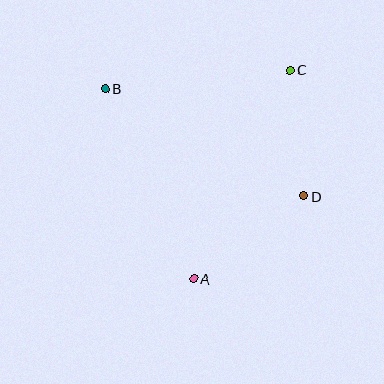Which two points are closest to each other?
Points C and D are closest to each other.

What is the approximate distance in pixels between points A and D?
The distance between A and D is approximately 138 pixels.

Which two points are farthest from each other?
Points A and C are farthest from each other.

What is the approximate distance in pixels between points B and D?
The distance between B and D is approximately 225 pixels.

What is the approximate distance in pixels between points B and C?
The distance between B and C is approximately 185 pixels.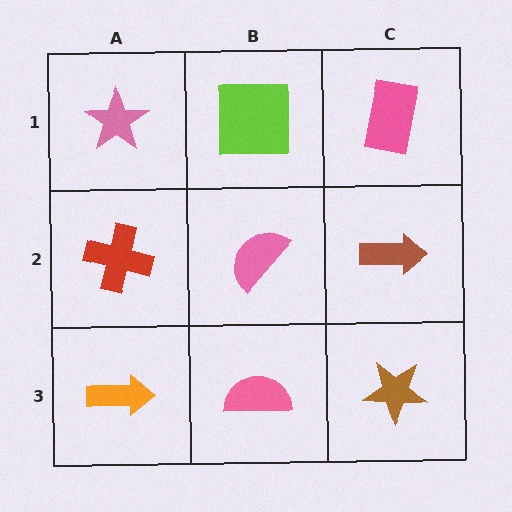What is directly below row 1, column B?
A pink semicircle.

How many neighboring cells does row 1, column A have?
2.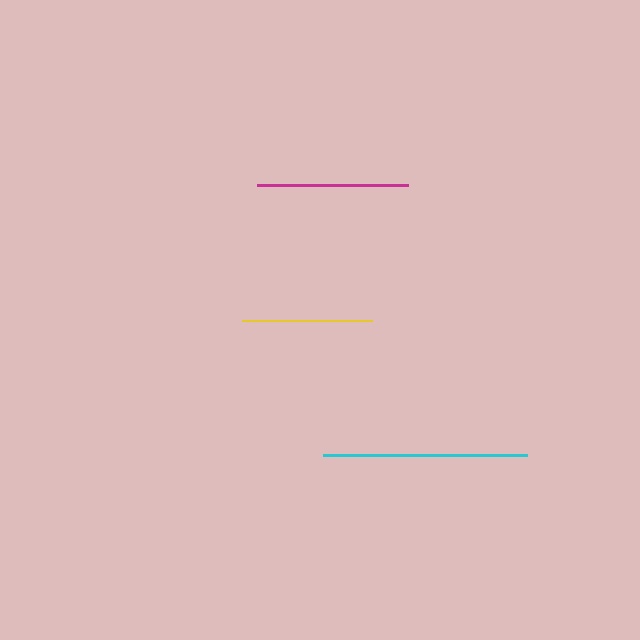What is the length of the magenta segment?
The magenta segment is approximately 151 pixels long.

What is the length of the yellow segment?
The yellow segment is approximately 130 pixels long.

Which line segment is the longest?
The cyan line is the longest at approximately 204 pixels.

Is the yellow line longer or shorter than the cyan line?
The cyan line is longer than the yellow line.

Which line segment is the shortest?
The yellow line is the shortest at approximately 130 pixels.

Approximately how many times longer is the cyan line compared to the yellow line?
The cyan line is approximately 1.6 times the length of the yellow line.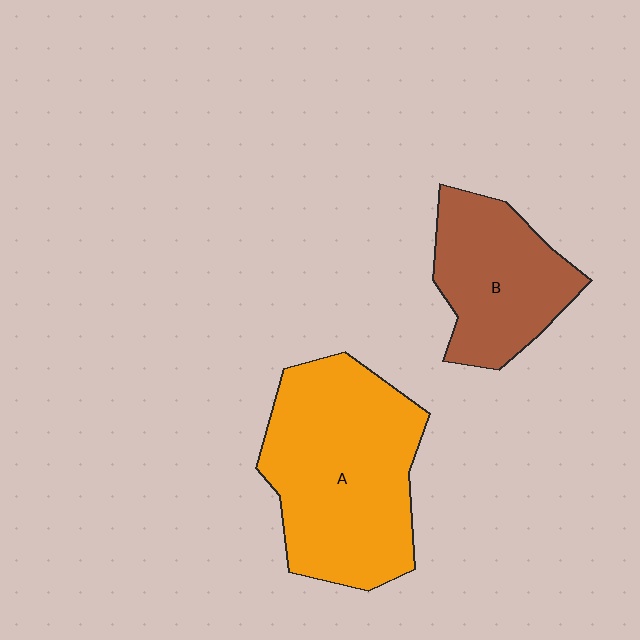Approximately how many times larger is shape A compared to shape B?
Approximately 1.6 times.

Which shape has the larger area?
Shape A (orange).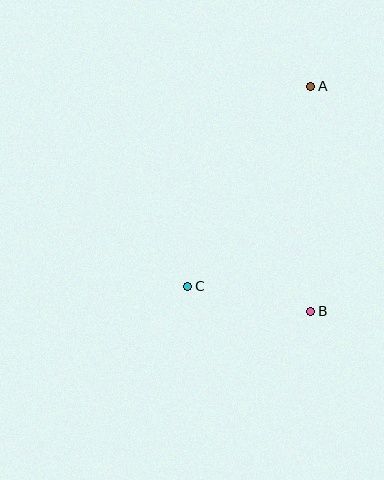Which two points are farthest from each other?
Points A and C are farthest from each other.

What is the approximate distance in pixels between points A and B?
The distance between A and B is approximately 225 pixels.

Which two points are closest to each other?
Points B and C are closest to each other.